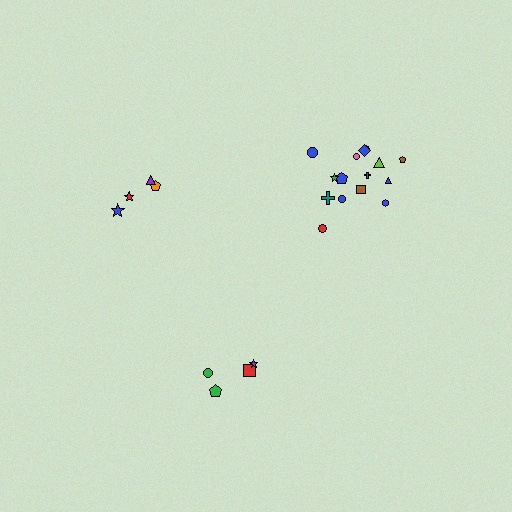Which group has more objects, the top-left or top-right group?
The top-right group.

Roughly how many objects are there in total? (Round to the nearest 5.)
Roughly 25 objects in total.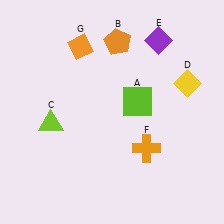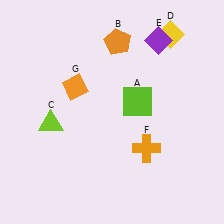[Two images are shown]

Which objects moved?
The objects that moved are: the yellow diamond (D), the orange diamond (G).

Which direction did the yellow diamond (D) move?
The yellow diamond (D) moved up.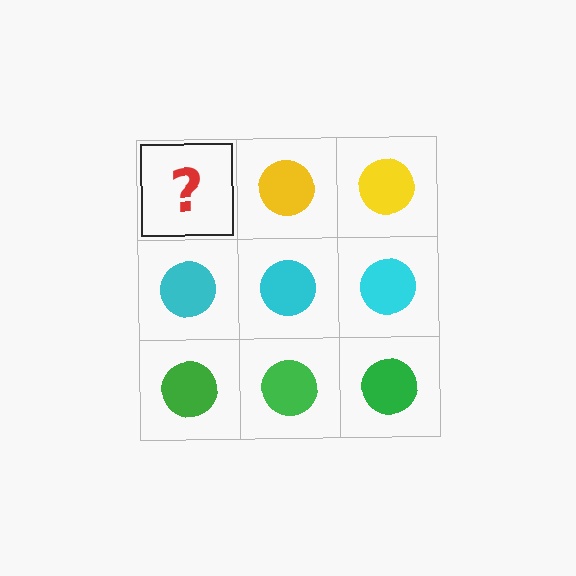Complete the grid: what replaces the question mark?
The question mark should be replaced with a yellow circle.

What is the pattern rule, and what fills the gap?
The rule is that each row has a consistent color. The gap should be filled with a yellow circle.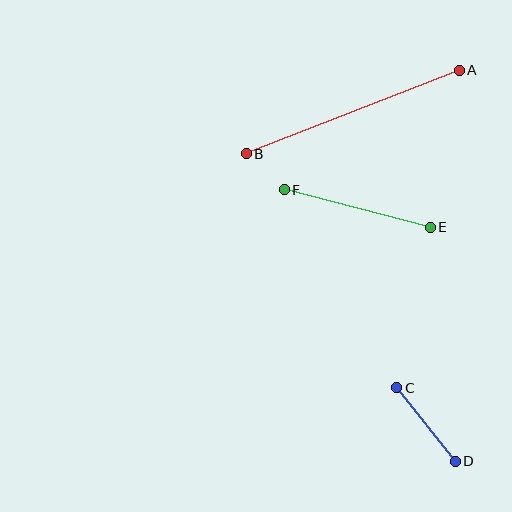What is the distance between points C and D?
The distance is approximately 94 pixels.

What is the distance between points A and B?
The distance is approximately 229 pixels.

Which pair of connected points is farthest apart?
Points A and B are farthest apart.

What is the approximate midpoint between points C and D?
The midpoint is at approximately (426, 424) pixels.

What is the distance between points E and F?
The distance is approximately 151 pixels.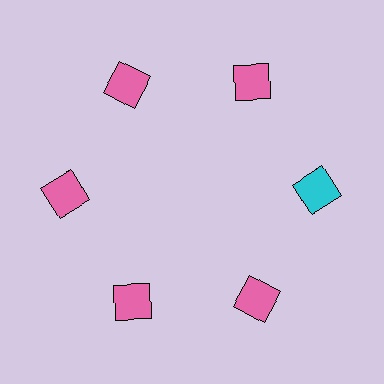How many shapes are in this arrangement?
There are 6 shapes arranged in a ring pattern.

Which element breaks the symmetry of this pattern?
The cyan square at roughly the 3 o'clock position breaks the symmetry. All other shapes are pink squares.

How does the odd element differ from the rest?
It has a different color: cyan instead of pink.